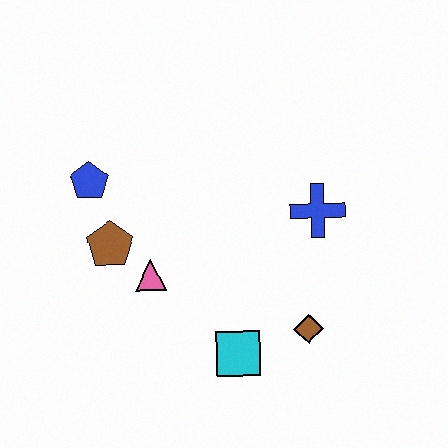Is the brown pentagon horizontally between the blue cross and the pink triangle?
No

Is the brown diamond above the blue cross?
No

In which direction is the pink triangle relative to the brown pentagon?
The pink triangle is to the right of the brown pentagon.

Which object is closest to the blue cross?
The brown diamond is closest to the blue cross.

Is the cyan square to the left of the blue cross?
Yes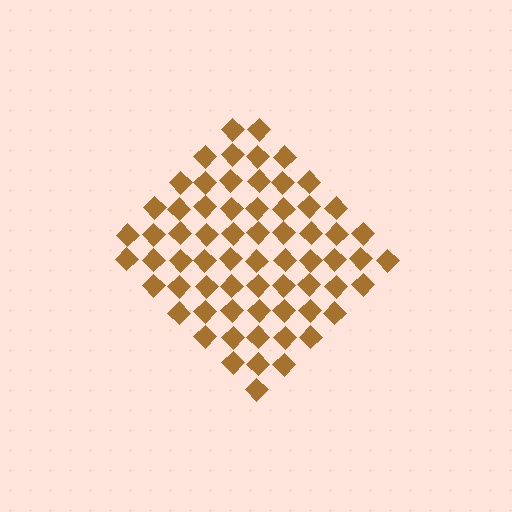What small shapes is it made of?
It is made of small diamonds.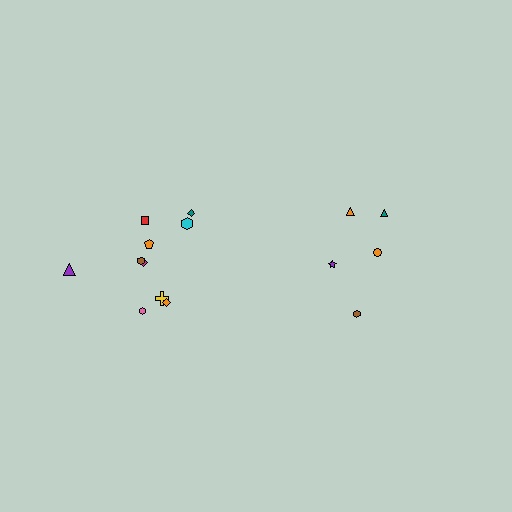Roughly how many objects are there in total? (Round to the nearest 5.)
Roughly 15 objects in total.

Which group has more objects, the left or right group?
The left group.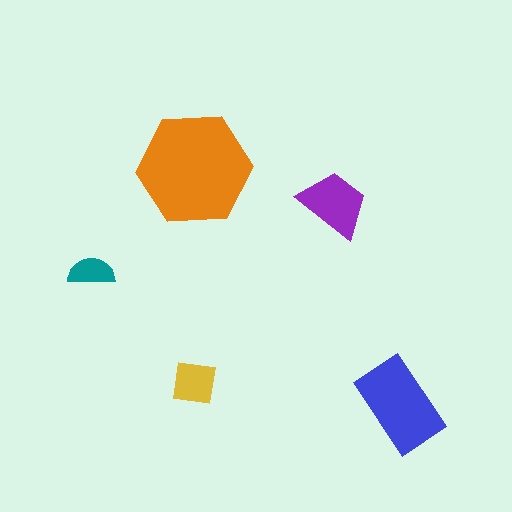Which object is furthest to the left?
The teal semicircle is leftmost.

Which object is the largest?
The orange hexagon.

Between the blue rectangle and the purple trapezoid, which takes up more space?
The blue rectangle.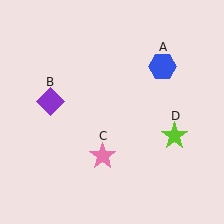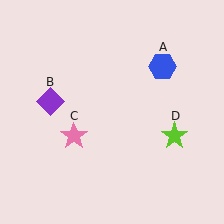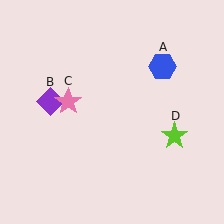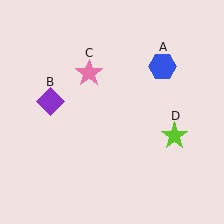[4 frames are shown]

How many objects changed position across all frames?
1 object changed position: pink star (object C).